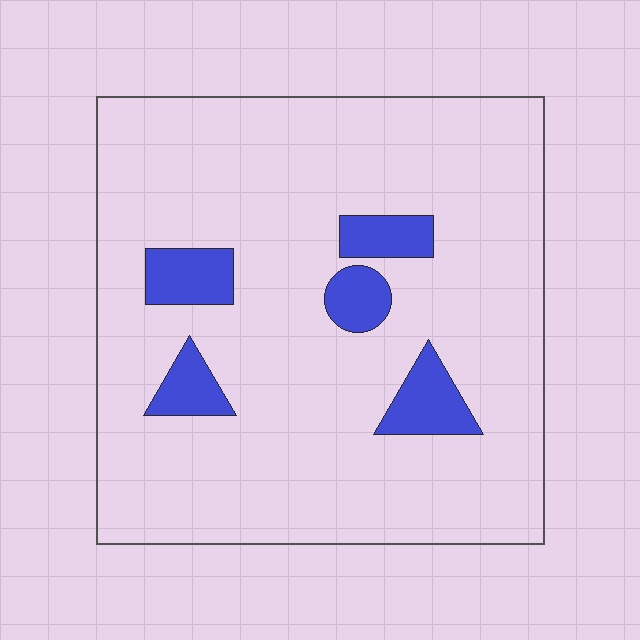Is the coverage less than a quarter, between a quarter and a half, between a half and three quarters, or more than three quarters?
Less than a quarter.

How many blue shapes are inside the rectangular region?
5.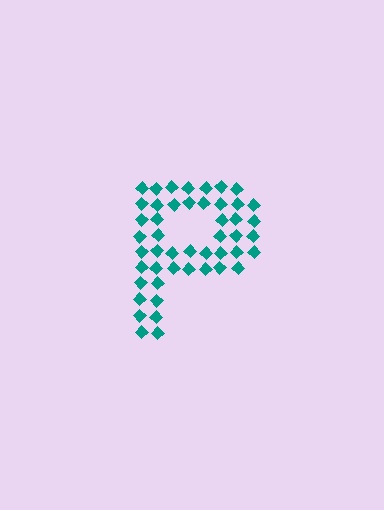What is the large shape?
The large shape is the letter P.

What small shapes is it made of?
It is made of small diamonds.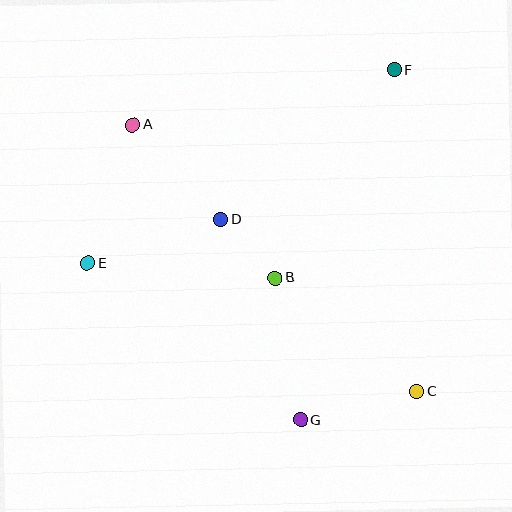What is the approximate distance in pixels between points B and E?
The distance between B and E is approximately 188 pixels.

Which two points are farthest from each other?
Points A and C are farthest from each other.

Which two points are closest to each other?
Points B and D are closest to each other.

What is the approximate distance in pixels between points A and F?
The distance between A and F is approximately 267 pixels.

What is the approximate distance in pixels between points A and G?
The distance between A and G is approximately 339 pixels.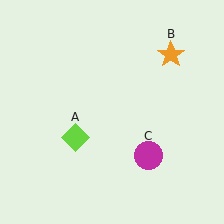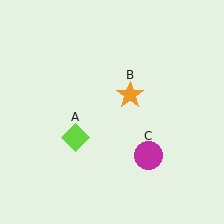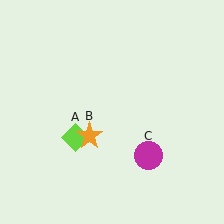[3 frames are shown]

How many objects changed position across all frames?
1 object changed position: orange star (object B).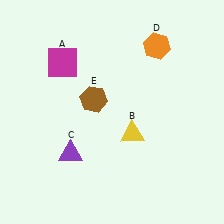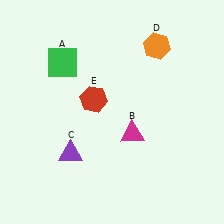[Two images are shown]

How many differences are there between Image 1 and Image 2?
There are 3 differences between the two images.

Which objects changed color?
A changed from magenta to green. B changed from yellow to magenta. E changed from brown to red.